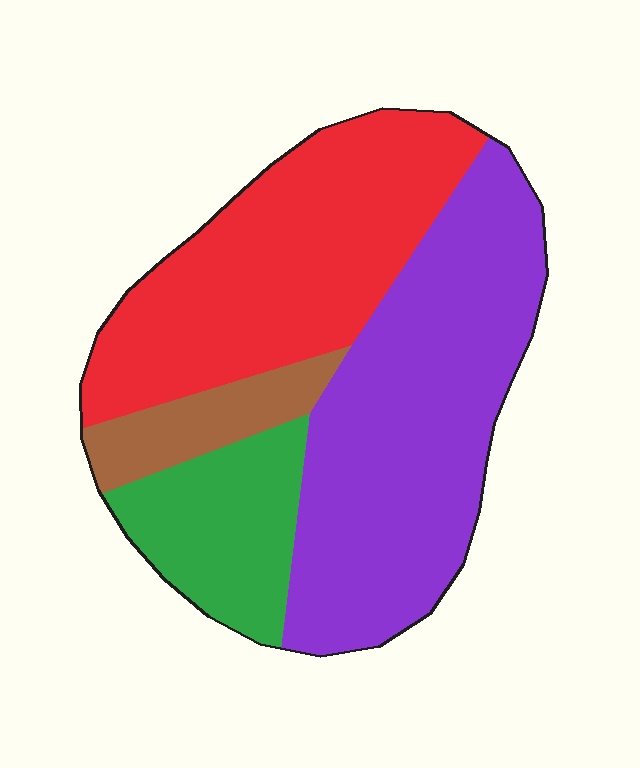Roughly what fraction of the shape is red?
Red takes up about one third (1/3) of the shape.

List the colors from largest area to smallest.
From largest to smallest: purple, red, green, brown.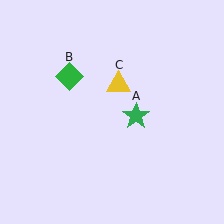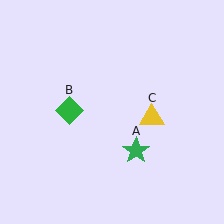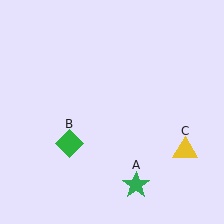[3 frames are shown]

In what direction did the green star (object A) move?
The green star (object A) moved down.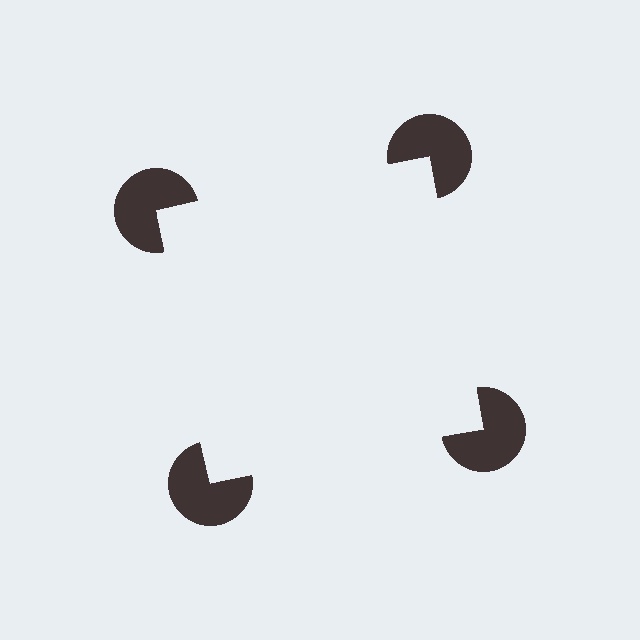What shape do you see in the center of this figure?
An illusory square — its edges are inferred from the aligned wedge cuts in the pac-man discs, not physically drawn.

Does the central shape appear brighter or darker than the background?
It typically appears slightly brighter than the background, even though no actual brightness change is drawn.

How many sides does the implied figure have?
4 sides.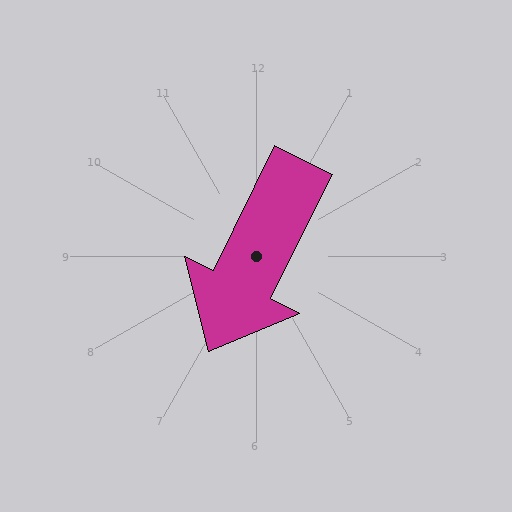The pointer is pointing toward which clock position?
Roughly 7 o'clock.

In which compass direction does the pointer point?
Southwest.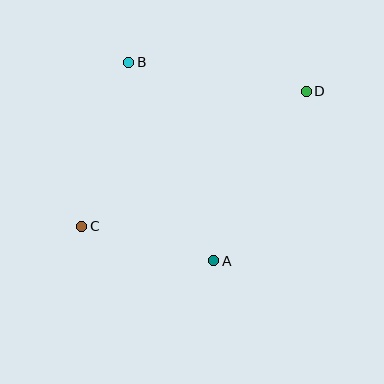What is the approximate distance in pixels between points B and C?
The distance between B and C is approximately 171 pixels.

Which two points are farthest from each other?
Points C and D are farthest from each other.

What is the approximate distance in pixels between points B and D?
The distance between B and D is approximately 180 pixels.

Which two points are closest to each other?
Points A and C are closest to each other.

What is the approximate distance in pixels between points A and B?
The distance between A and B is approximately 216 pixels.